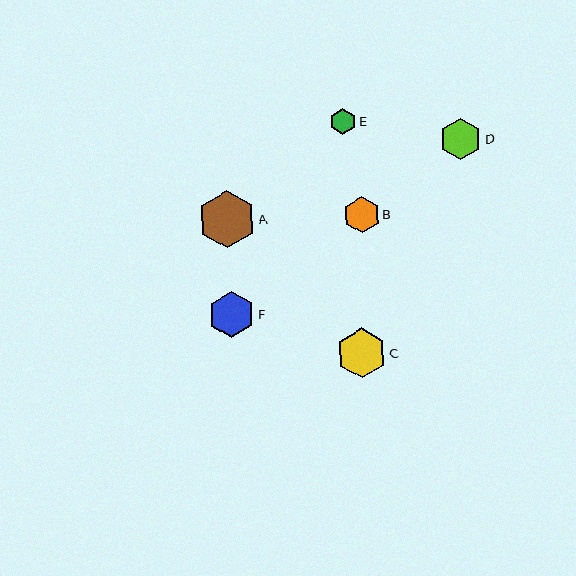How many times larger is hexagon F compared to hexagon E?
Hexagon F is approximately 1.8 times the size of hexagon E.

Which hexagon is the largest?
Hexagon A is the largest with a size of approximately 57 pixels.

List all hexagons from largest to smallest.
From largest to smallest: A, C, F, D, B, E.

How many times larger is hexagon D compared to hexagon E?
Hexagon D is approximately 1.6 times the size of hexagon E.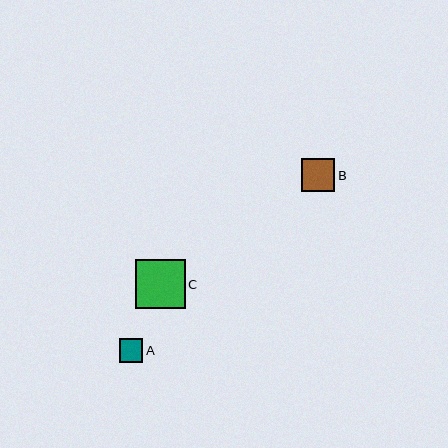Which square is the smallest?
Square A is the smallest with a size of approximately 24 pixels.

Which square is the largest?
Square C is the largest with a size of approximately 49 pixels.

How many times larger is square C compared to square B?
Square C is approximately 1.5 times the size of square B.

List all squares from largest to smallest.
From largest to smallest: C, B, A.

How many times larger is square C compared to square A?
Square C is approximately 2.1 times the size of square A.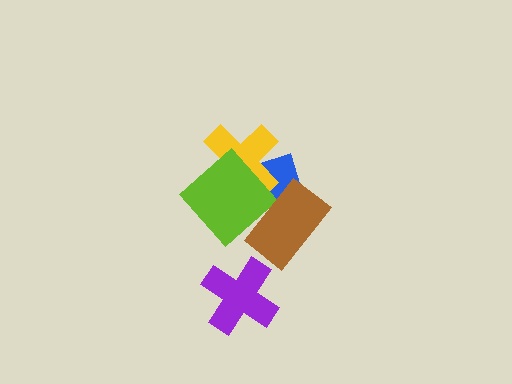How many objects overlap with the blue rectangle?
3 objects overlap with the blue rectangle.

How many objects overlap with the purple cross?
0 objects overlap with the purple cross.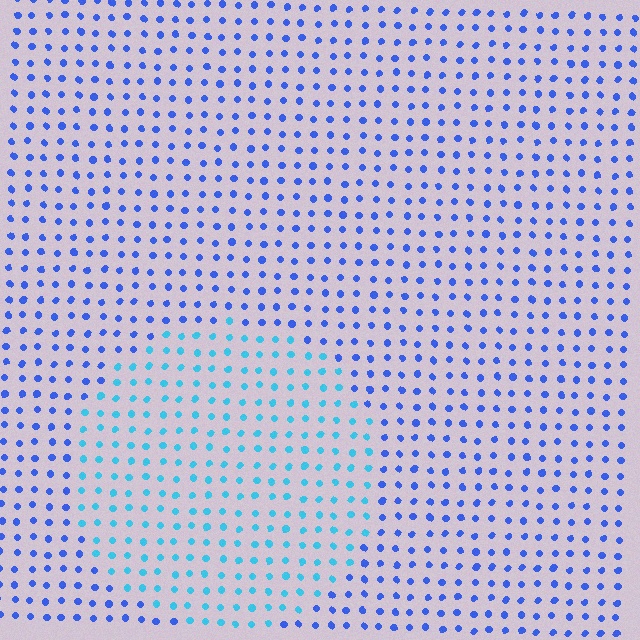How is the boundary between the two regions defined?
The boundary is defined purely by a slight shift in hue (about 36 degrees). Spacing, size, and orientation are identical on both sides.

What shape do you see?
I see a circle.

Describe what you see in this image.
The image is filled with small blue elements in a uniform arrangement. A circle-shaped region is visible where the elements are tinted to a slightly different hue, forming a subtle color boundary.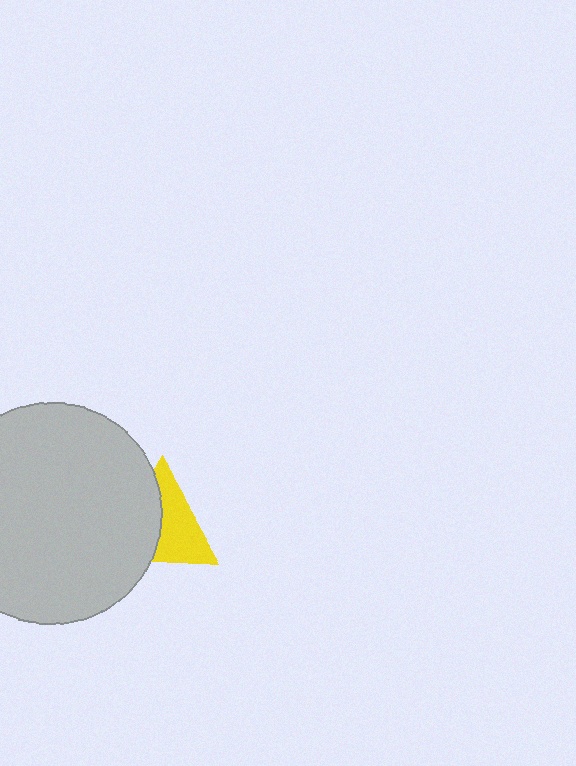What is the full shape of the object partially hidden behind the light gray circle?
The partially hidden object is a yellow triangle.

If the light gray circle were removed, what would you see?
You would see the complete yellow triangle.